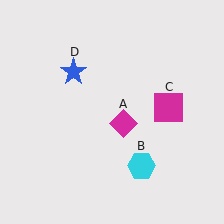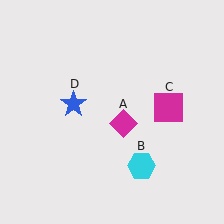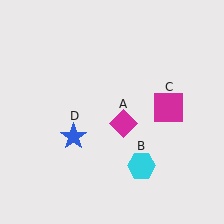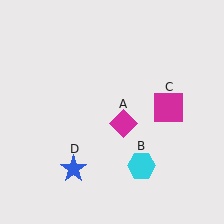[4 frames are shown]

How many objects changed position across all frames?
1 object changed position: blue star (object D).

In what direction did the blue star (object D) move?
The blue star (object D) moved down.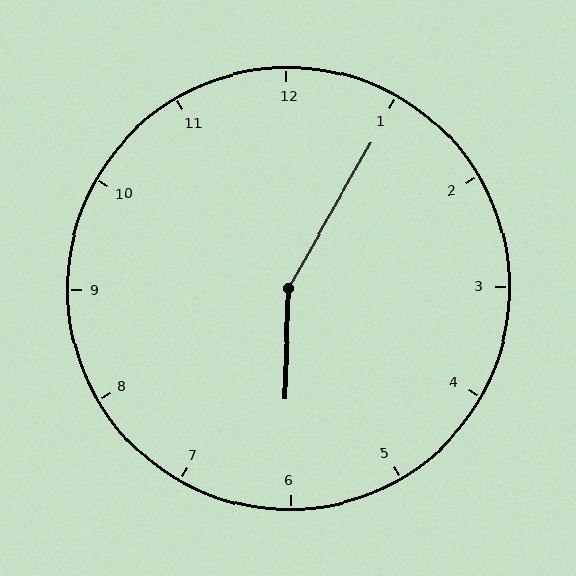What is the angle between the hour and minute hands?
Approximately 152 degrees.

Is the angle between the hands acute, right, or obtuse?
It is obtuse.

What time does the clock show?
6:05.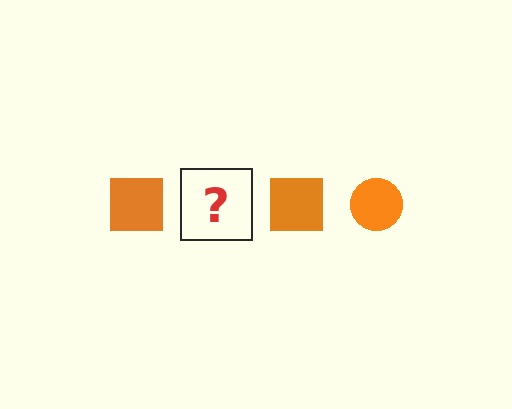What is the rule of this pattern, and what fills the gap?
The rule is that the pattern cycles through square, circle shapes in orange. The gap should be filled with an orange circle.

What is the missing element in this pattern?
The missing element is an orange circle.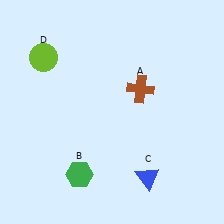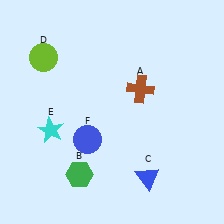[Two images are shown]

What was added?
A cyan star (E), a blue circle (F) were added in Image 2.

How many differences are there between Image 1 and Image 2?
There are 2 differences between the two images.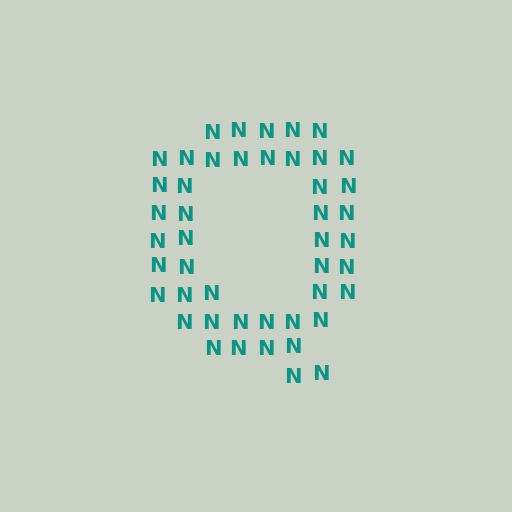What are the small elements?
The small elements are letter N's.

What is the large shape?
The large shape is the letter Q.